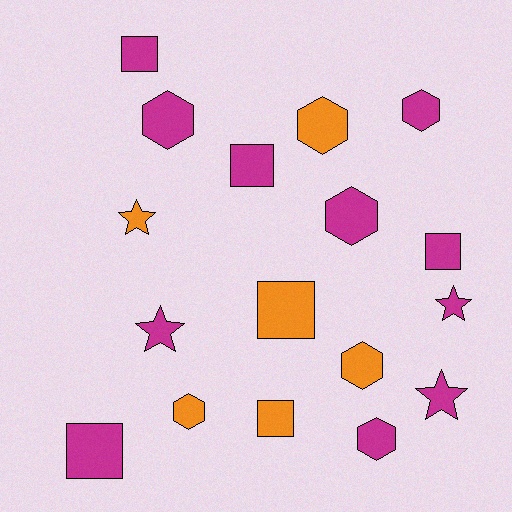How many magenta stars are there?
There are 3 magenta stars.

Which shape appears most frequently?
Hexagon, with 7 objects.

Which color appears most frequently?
Magenta, with 11 objects.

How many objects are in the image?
There are 17 objects.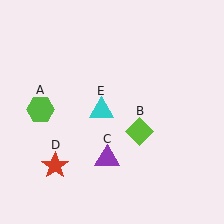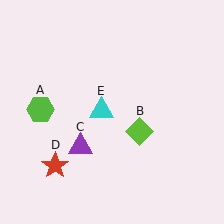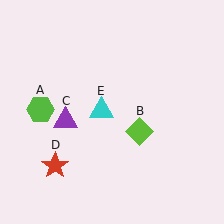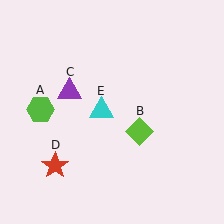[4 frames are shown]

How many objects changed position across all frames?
1 object changed position: purple triangle (object C).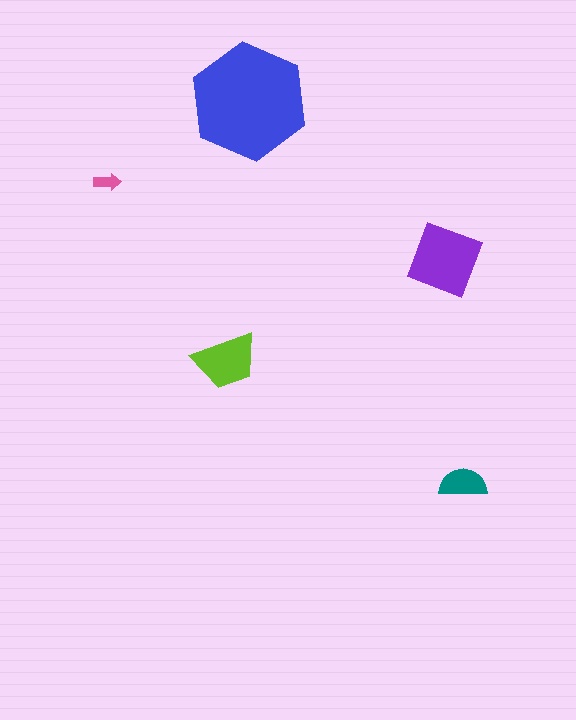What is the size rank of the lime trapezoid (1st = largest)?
3rd.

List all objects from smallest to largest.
The pink arrow, the teal semicircle, the lime trapezoid, the purple square, the blue hexagon.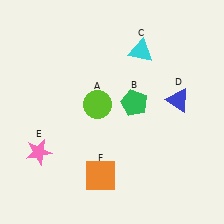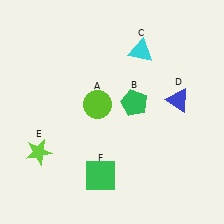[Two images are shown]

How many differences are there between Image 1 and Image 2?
There are 2 differences between the two images.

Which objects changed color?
E changed from pink to lime. F changed from orange to green.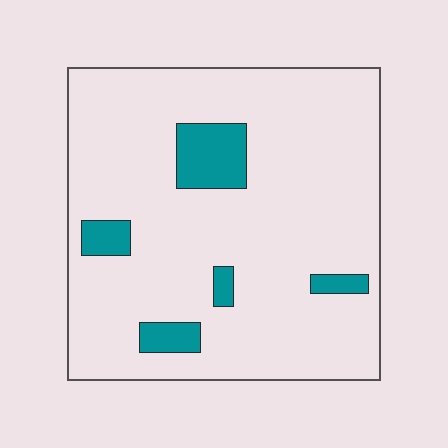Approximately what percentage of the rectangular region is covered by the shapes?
Approximately 10%.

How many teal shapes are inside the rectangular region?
5.